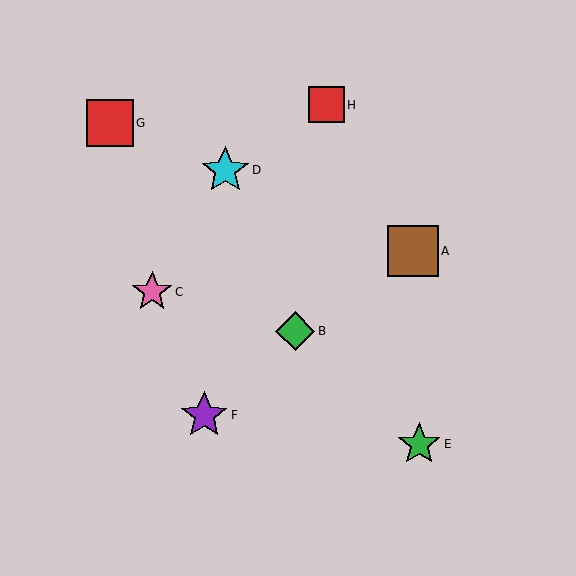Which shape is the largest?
The brown square (labeled A) is the largest.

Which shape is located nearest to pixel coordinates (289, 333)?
The green diamond (labeled B) at (295, 331) is nearest to that location.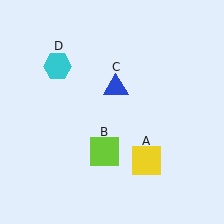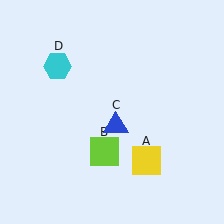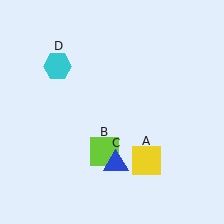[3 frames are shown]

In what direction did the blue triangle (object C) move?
The blue triangle (object C) moved down.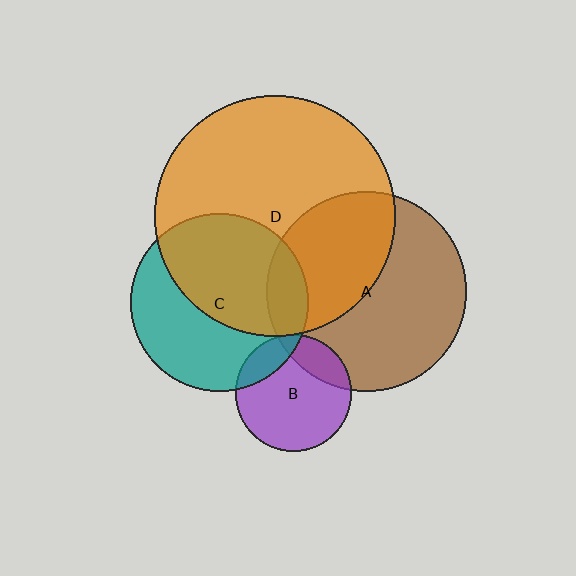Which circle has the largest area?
Circle D (orange).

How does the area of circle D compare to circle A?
Approximately 1.5 times.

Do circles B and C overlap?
Yes.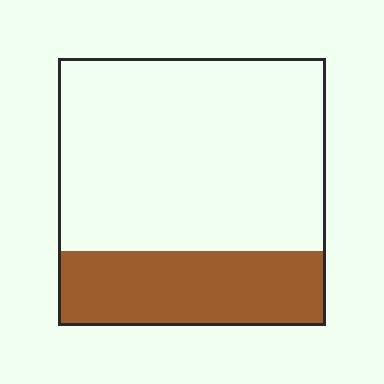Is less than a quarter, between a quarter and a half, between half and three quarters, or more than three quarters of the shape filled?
Between a quarter and a half.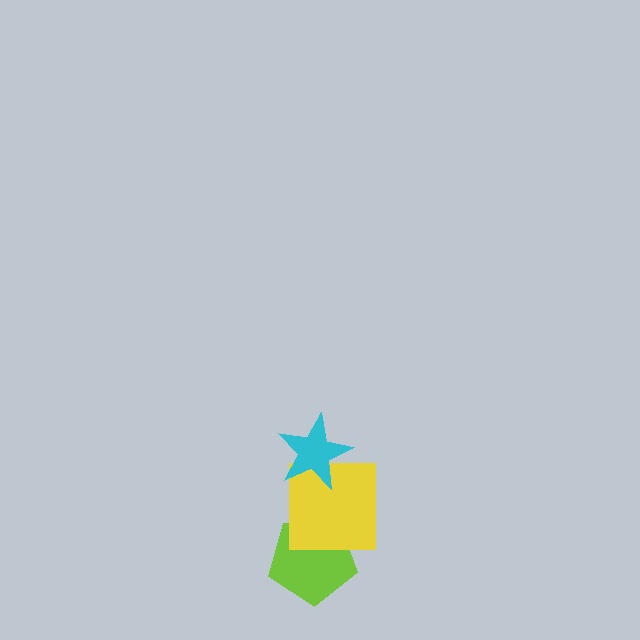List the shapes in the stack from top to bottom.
From top to bottom: the cyan star, the yellow square, the lime pentagon.